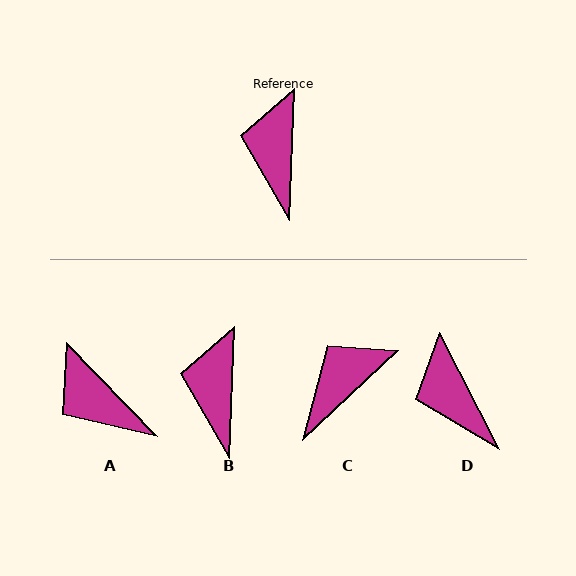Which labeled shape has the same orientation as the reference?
B.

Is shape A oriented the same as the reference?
No, it is off by about 46 degrees.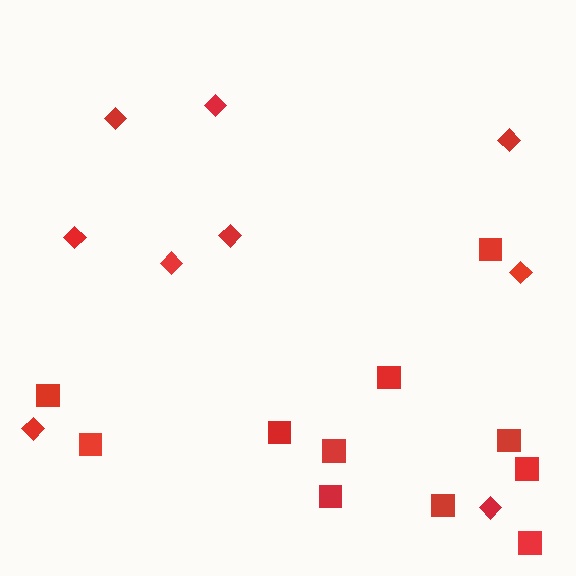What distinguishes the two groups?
There are 2 groups: one group of diamonds (9) and one group of squares (11).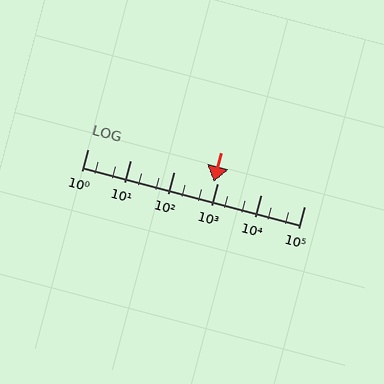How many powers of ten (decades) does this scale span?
The scale spans 5 decades, from 1 to 100000.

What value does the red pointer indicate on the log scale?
The pointer indicates approximately 810.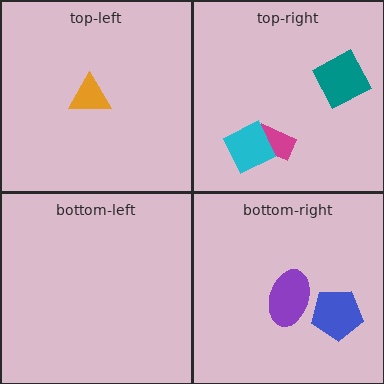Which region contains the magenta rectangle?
The top-right region.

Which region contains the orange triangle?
The top-left region.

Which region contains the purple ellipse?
The bottom-right region.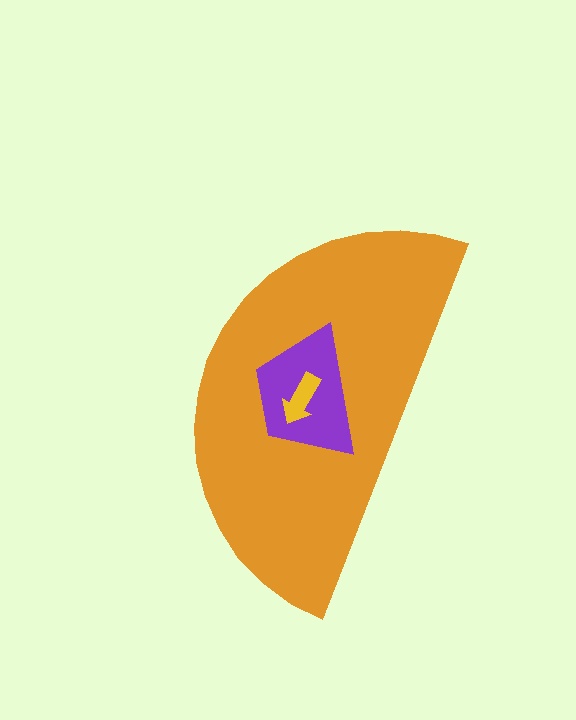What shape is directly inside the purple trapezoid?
The yellow arrow.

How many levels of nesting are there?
3.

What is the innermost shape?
The yellow arrow.